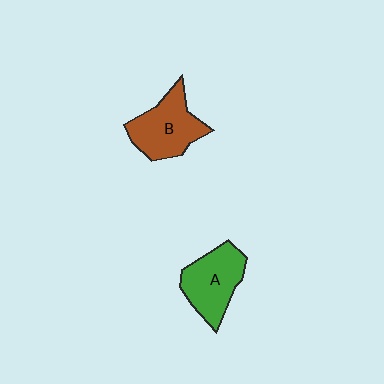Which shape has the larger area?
Shape B (brown).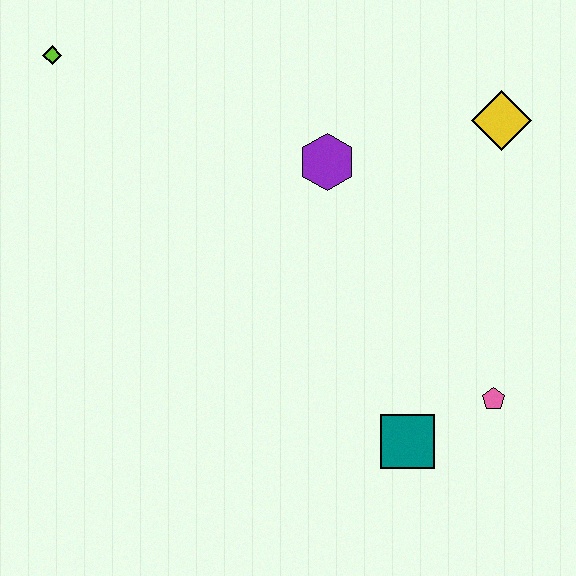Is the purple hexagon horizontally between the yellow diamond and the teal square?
No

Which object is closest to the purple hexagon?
The yellow diamond is closest to the purple hexagon.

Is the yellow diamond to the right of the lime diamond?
Yes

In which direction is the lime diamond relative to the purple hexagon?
The lime diamond is to the left of the purple hexagon.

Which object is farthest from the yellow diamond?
The lime diamond is farthest from the yellow diamond.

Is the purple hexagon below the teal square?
No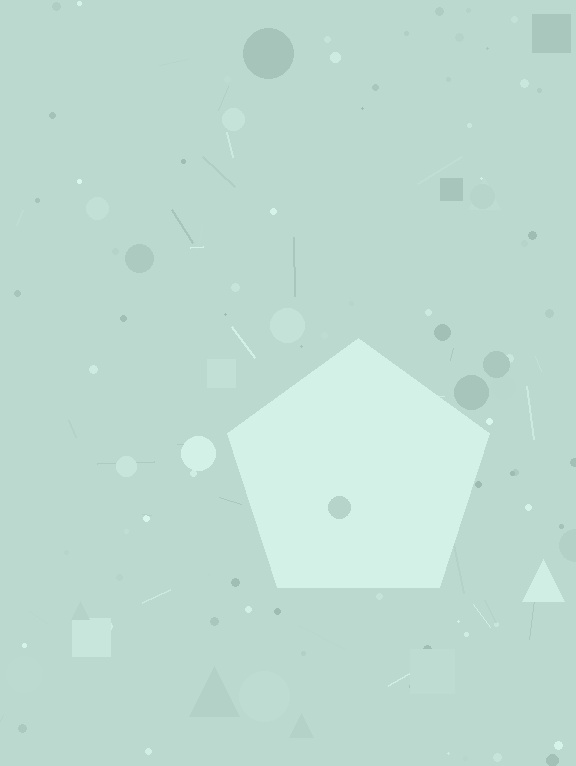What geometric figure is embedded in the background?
A pentagon is embedded in the background.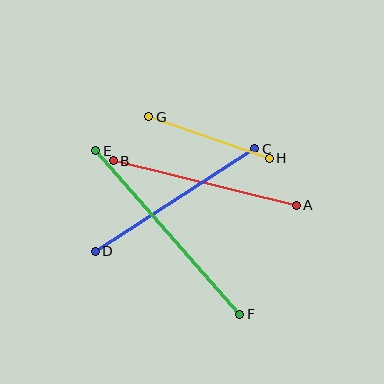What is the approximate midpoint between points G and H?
The midpoint is at approximately (209, 137) pixels.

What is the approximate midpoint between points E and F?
The midpoint is at approximately (168, 232) pixels.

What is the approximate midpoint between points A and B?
The midpoint is at approximately (205, 183) pixels.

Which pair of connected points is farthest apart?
Points E and F are farthest apart.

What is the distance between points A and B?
The distance is approximately 188 pixels.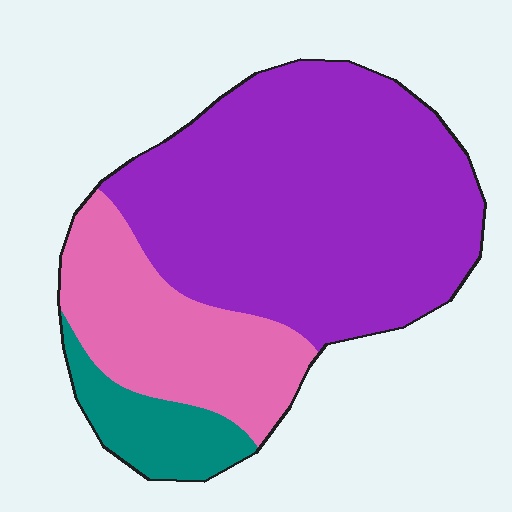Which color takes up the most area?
Purple, at roughly 65%.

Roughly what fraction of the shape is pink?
Pink takes up between a sixth and a third of the shape.